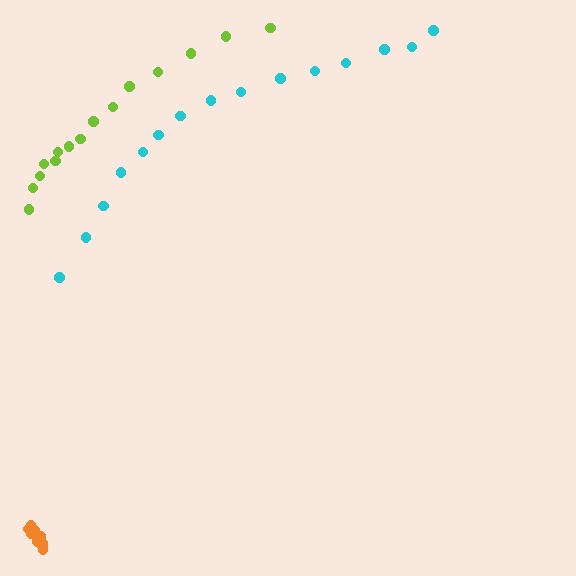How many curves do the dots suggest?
There are 3 distinct paths.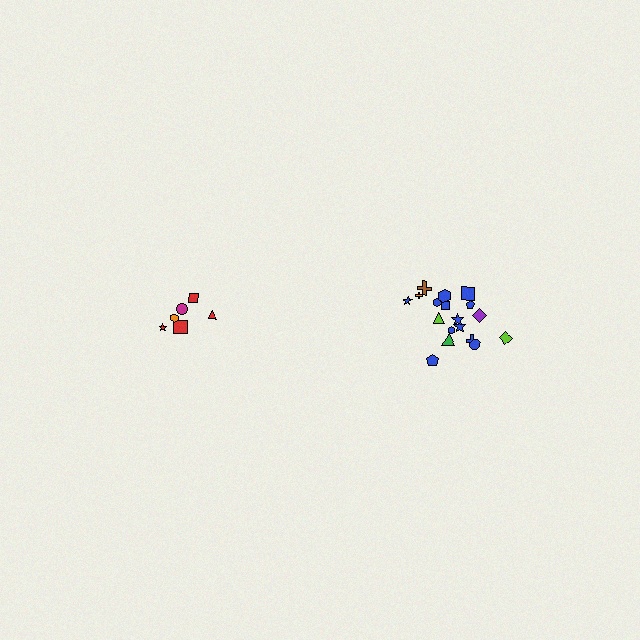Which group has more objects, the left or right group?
The right group.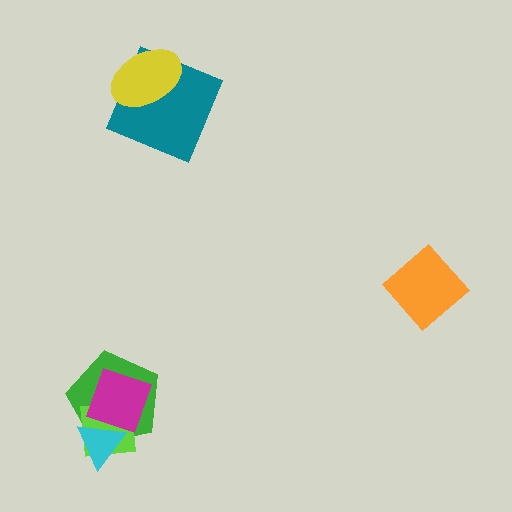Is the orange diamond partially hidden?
No, no other shape covers it.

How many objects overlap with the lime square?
3 objects overlap with the lime square.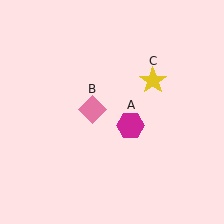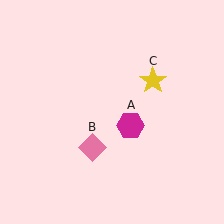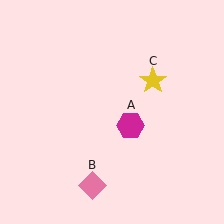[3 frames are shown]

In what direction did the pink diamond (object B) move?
The pink diamond (object B) moved down.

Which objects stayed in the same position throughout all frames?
Magenta hexagon (object A) and yellow star (object C) remained stationary.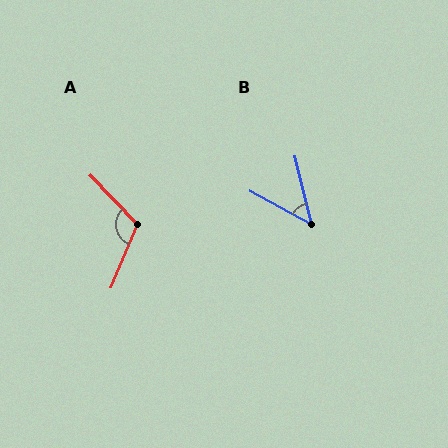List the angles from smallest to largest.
B (48°), A (113°).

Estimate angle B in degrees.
Approximately 48 degrees.